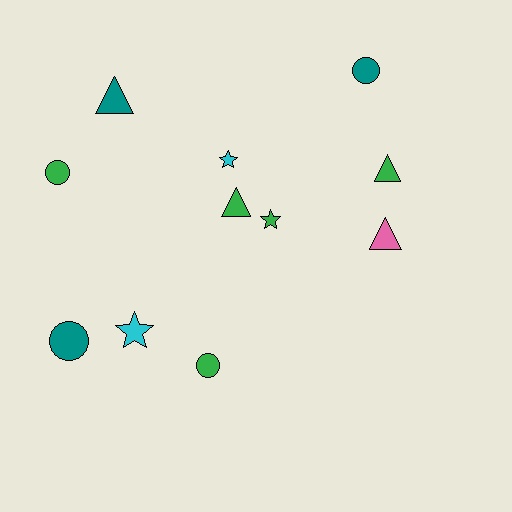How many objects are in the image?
There are 11 objects.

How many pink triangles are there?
There is 1 pink triangle.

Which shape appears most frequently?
Triangle, with 4 objects.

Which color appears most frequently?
Green, with 5 objects.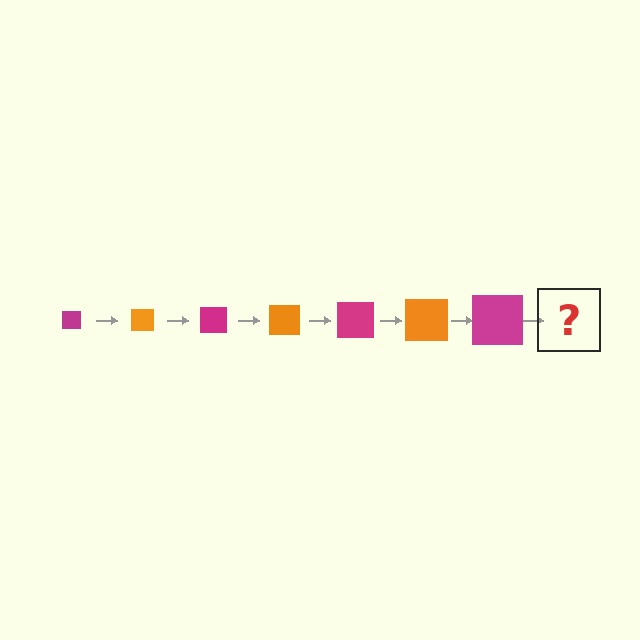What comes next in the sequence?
The next element should be an orange square, larger than the previous one.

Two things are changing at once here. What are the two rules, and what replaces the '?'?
The two rules are that the square grows larger each step and the color cycles through magenta and orange. The '?' should be an orange square, larger than the previous one.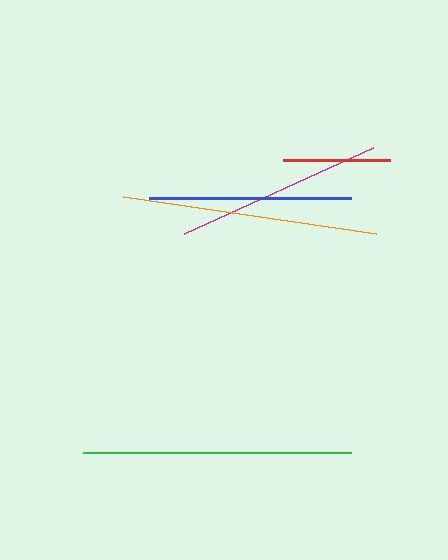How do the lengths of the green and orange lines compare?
The green and orange lines are approximately the same length.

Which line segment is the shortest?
The red line is the shortest at approximately 108 pixels.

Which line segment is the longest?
The green line is the longest at approximately 268 pixels.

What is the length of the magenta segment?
The magenta segment is approximately 207 pixels long.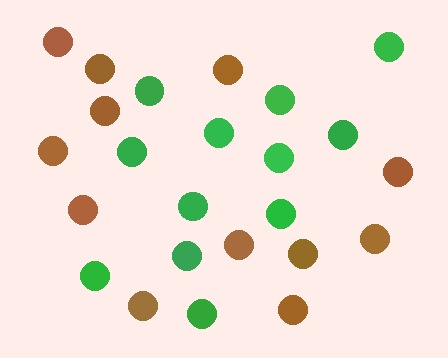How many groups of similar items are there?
There are 2 groups: one group of brown circles (12) and one group of green circles (12).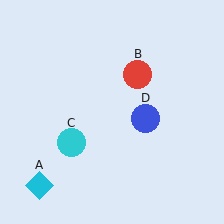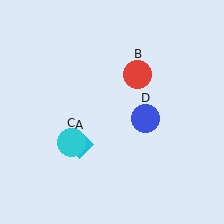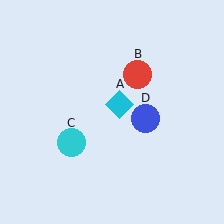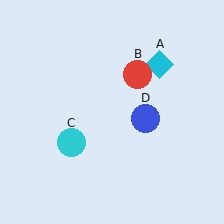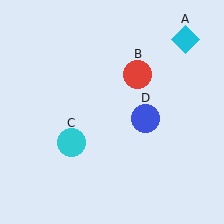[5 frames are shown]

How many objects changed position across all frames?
1 object changed position: cyan diamond (object A).